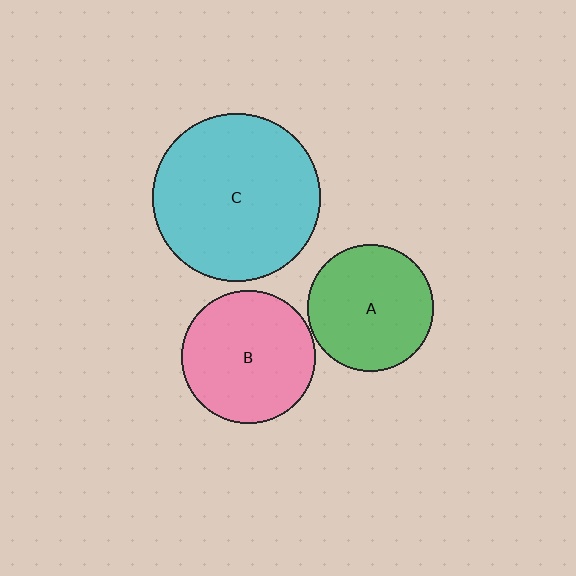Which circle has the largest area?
Circle C (cyan).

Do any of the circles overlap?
No, none of the circles overlap.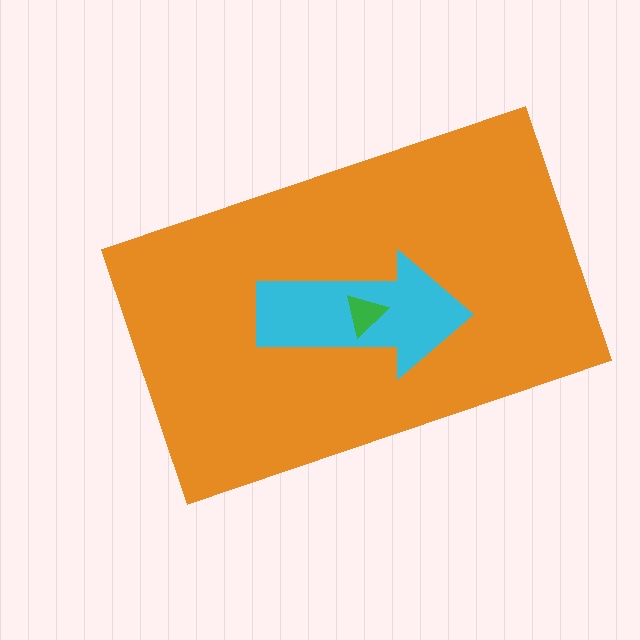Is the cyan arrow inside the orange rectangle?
Yes.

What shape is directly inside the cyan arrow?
The green triangle.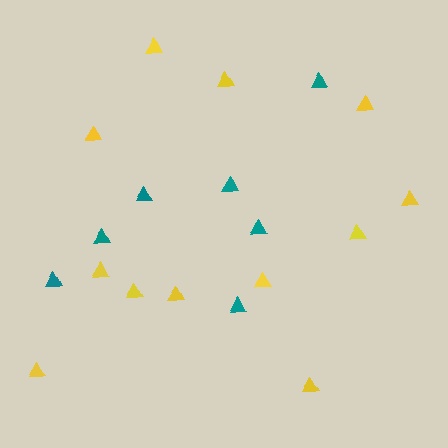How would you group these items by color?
There are 2 groups: one group of teal triangles (7) and one group of yellow triangles (12).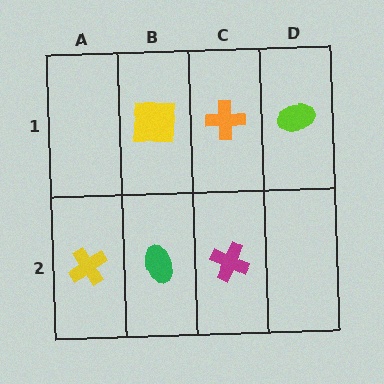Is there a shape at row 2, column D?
No, that cell is empty.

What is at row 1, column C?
An orange cross.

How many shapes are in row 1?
3 shapes.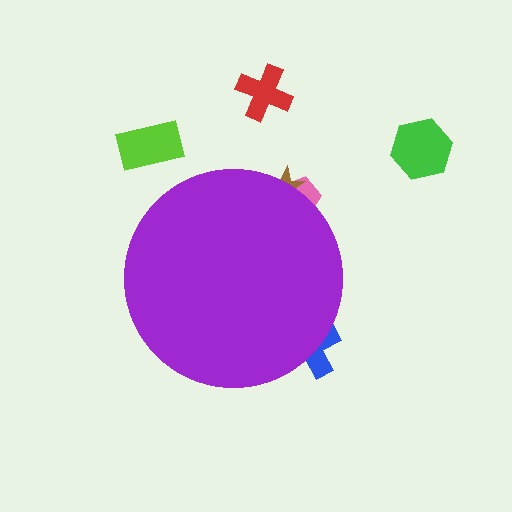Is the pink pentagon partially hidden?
Yes, the pink pentagon is partially hidden behind the purple circle.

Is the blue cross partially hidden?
Yes, the blue cross is partially hidden behind the purple circle.